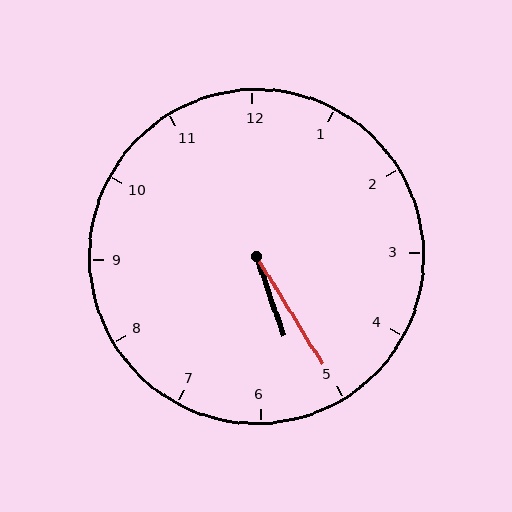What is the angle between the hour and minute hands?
Approximately 12 degrees.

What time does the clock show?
5:25.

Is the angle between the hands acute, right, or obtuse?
It is acute.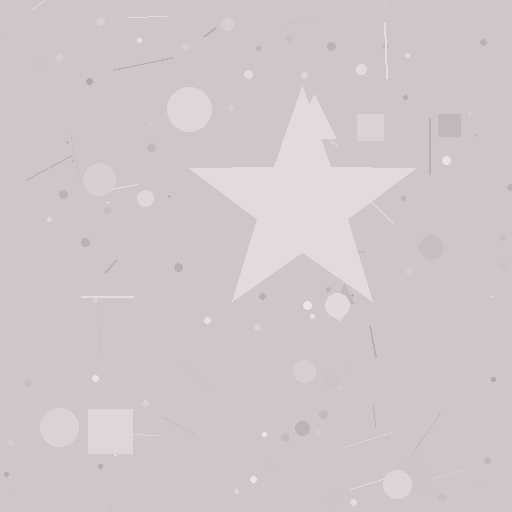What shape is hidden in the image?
A star is hidden in the image.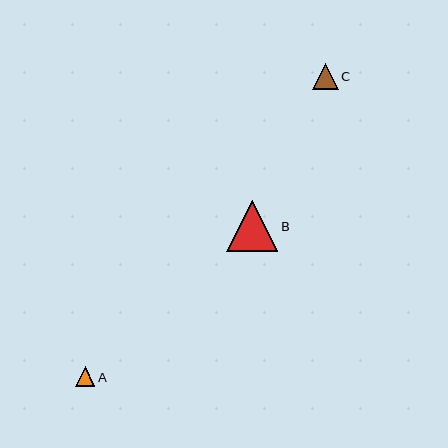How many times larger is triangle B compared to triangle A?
Triangle B is approximately 2.6 times the size of triangle A.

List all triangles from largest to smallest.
From largest to smallest: B, C, A.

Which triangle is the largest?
Triangle B is the largest with a size of approximately 51 pixels.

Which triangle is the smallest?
Triangle A is the smallest with a size of approximately 19 pixels.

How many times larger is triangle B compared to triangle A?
Triangle B is approximately 2.6 times the size of triangle A.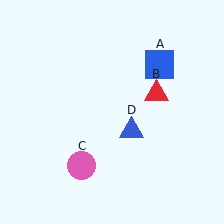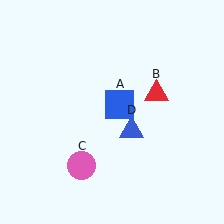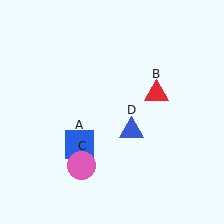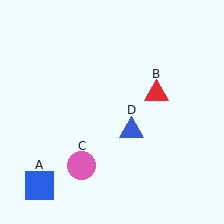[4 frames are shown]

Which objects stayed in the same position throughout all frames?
Red triangle (object B) and pink circle (object C) and blue triangle (object D) remained stationary.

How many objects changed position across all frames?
1 object changed position: blue square (object A).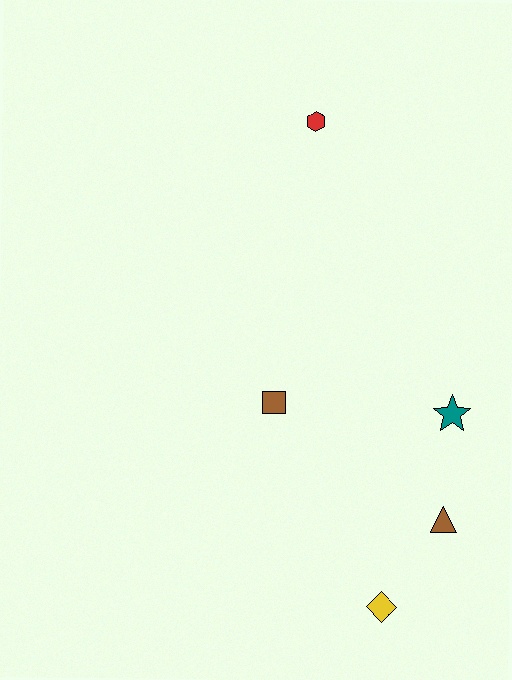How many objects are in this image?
There are 5 objects.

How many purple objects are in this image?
There are no purple objects.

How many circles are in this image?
There are no circles.